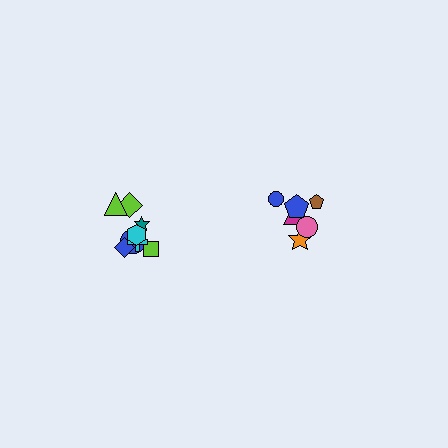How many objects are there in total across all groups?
There are 14 objects.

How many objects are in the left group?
There are 8 objects.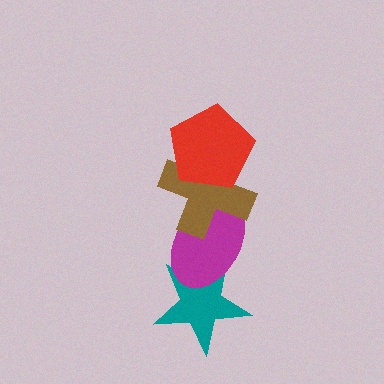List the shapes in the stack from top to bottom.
From top to bottom: the red pentagon, the brown cross, the magenta ellipse, the teal star.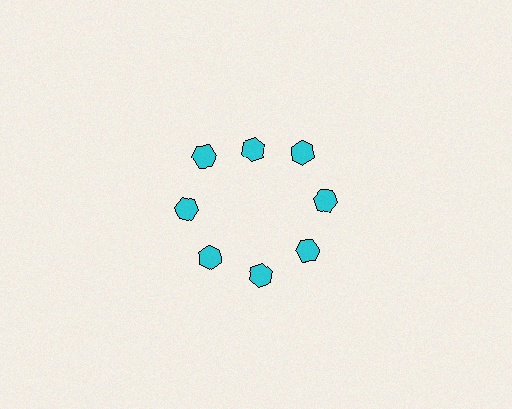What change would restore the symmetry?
The symmetry would be restored by moving it outward, back onto the ring so that all 8 hexagons sit at equal angles and equal distance from the center.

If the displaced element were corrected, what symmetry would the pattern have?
It would have 8-fold rotational symmetry — the pattern would map onto itself every 45 degrees.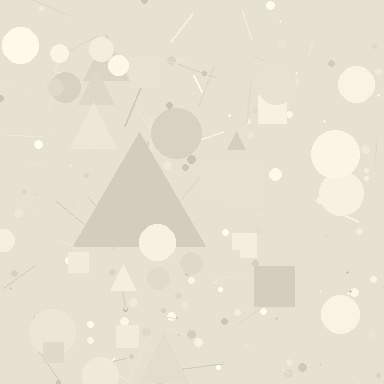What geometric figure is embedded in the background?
A triangle is embedded in the background.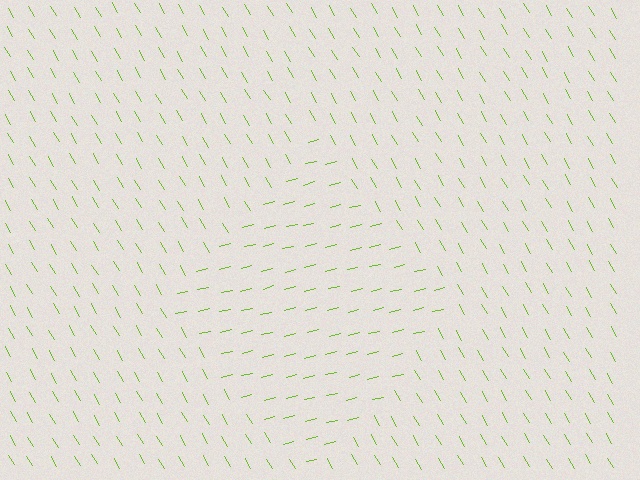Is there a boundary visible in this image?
Yes, there is a texture boundary formed by a change in line orientation.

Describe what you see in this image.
The image is filled with small lime line segments. A diamond region in the image has lines oriented differently from the surrounding lines, creating a visible texture boundary.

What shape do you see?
I see a diamond.